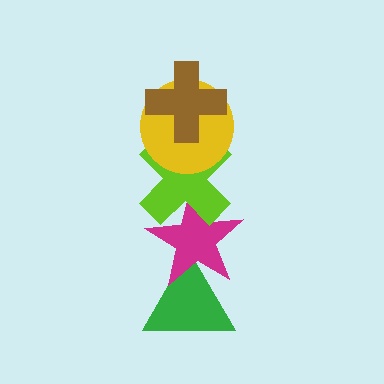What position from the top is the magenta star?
The magenta star is 4th from the top.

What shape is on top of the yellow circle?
The brown cross is on top of the yellow circle.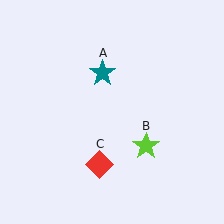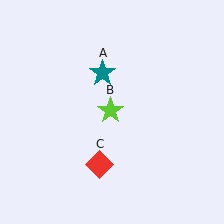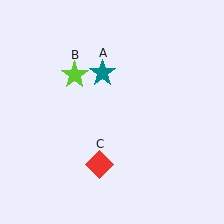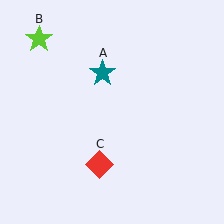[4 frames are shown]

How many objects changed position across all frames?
1 object changed position: lime star (object B).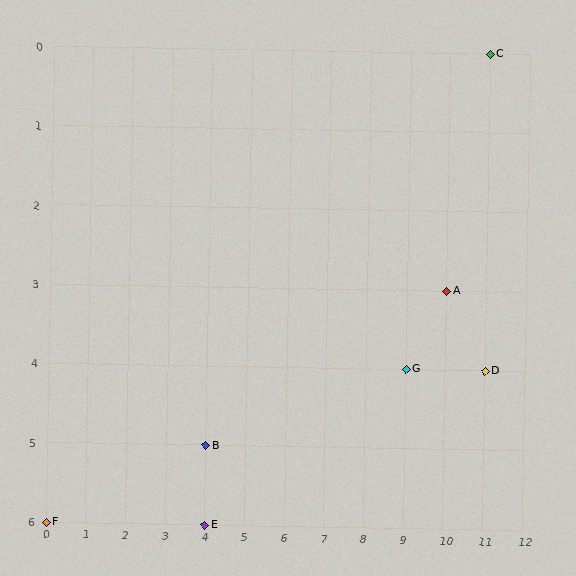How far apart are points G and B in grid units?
Points G and B are 5 columns and 1 row apart (about 5.1 grid units diagonally).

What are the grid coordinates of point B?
Point B is at grid coordinates (4, 5).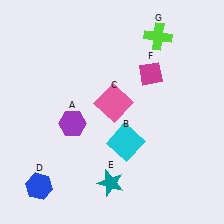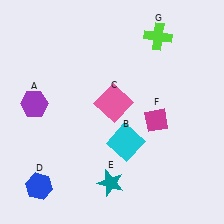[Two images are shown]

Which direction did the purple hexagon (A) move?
The purple hexagon (A) moved left.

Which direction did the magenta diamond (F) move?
The magenta diamond (F) moved down.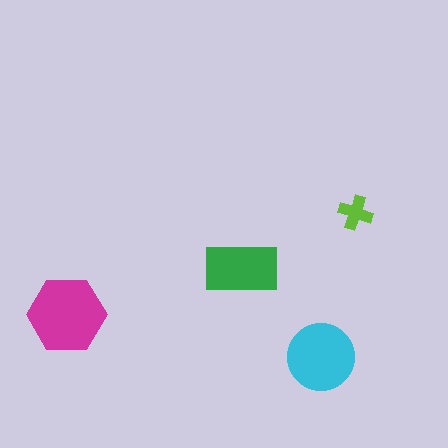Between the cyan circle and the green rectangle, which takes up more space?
The cyan circle.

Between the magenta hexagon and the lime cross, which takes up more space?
The magenta hexagon.